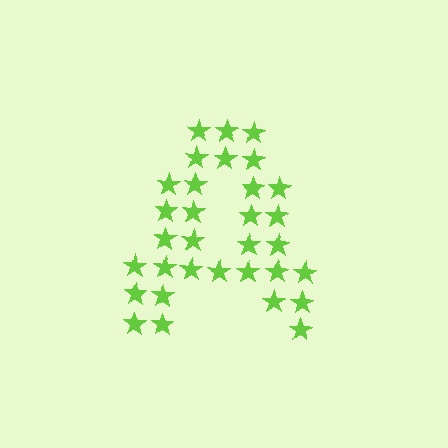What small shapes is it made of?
It is made of small stars.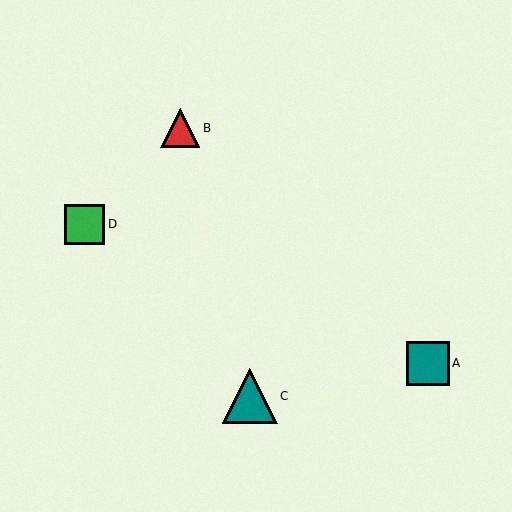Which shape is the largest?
The teal triangle (labeled C) is the largest.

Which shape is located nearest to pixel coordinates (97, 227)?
The green square (labeled D) at (84, 224) is nearest to that location.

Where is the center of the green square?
The center of the green square is at (84, 224).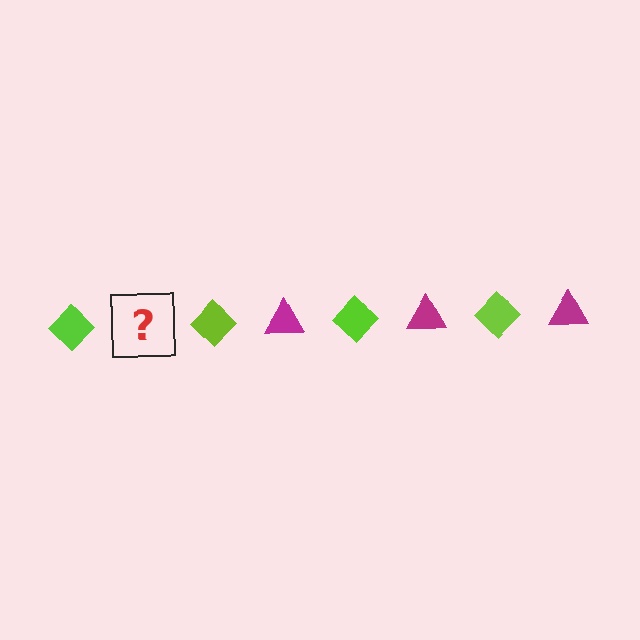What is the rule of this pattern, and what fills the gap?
The rule is that the pattern alternates between lime diamond and magenta triangle. The gap should be filled with a magenta triangle.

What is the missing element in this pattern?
The missing element is a magenta triangle.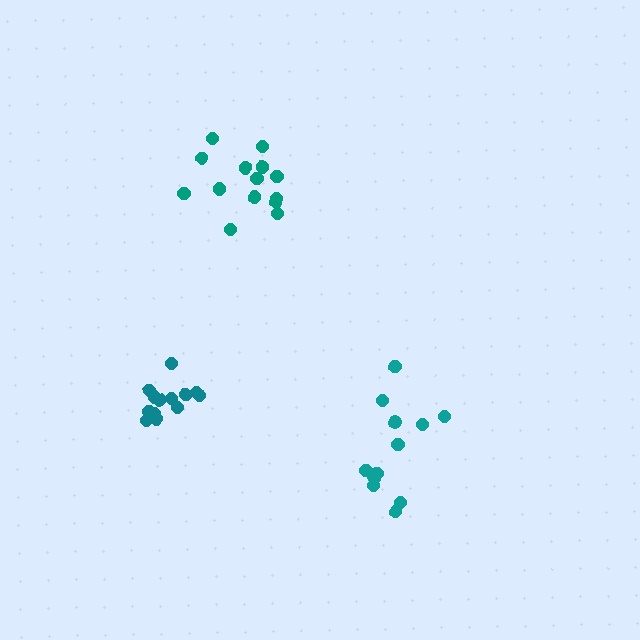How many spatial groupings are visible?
There are 3 spatial groupings.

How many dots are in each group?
Group 1: 14 dots, Group 2: 12 dots, Group 3: 13 dots (39 total).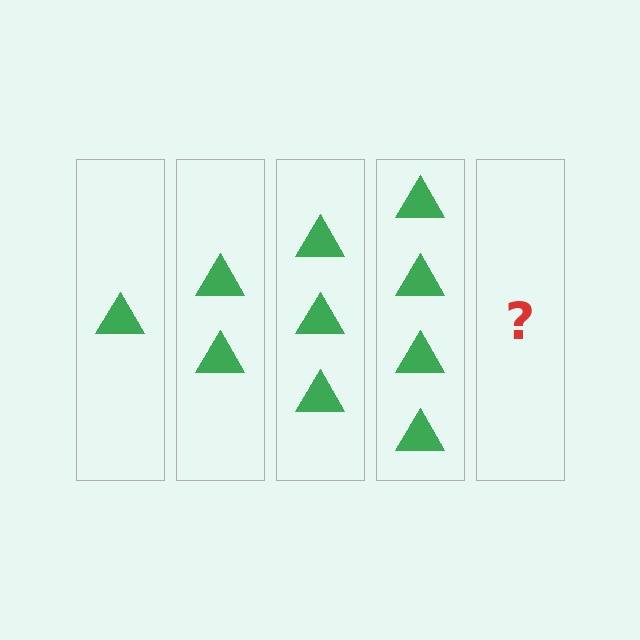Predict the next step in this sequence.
The next step is 5 triangles.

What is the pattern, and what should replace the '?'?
The pattern is that each step adds one more triangle. The '?' should be 5 triangles.